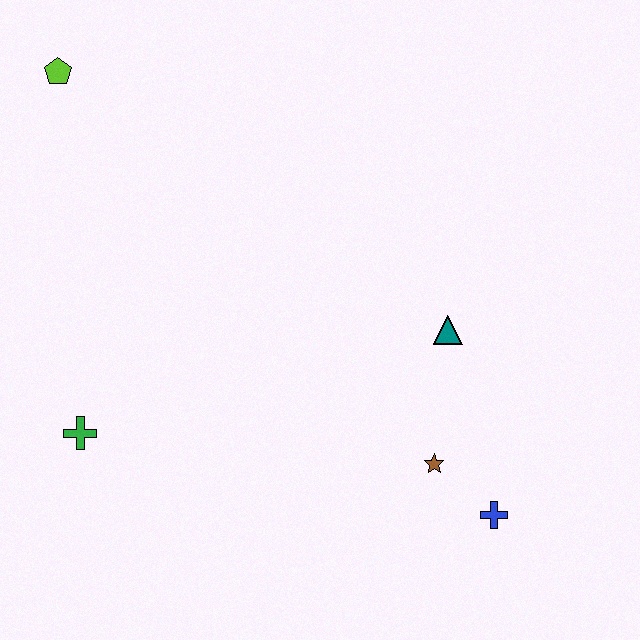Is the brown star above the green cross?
No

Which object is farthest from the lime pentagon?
The blue cross is farthest from the lime pentagon.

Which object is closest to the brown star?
The blue cross is closest to the brown star.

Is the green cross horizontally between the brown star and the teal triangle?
No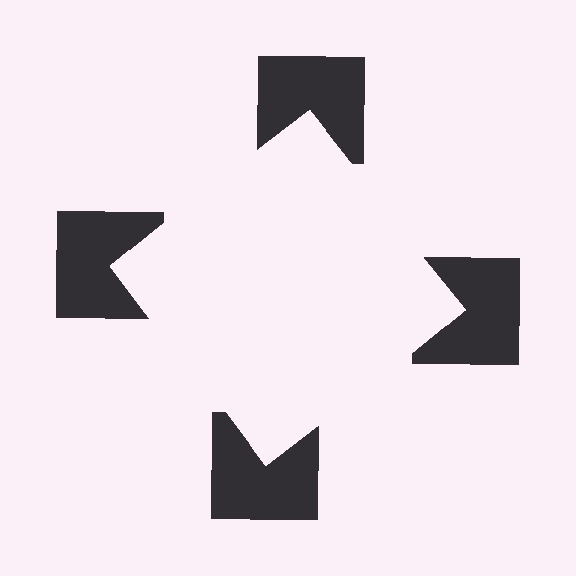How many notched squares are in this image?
There are 4 — one at each vertex of the illusory square.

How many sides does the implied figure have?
4 sides.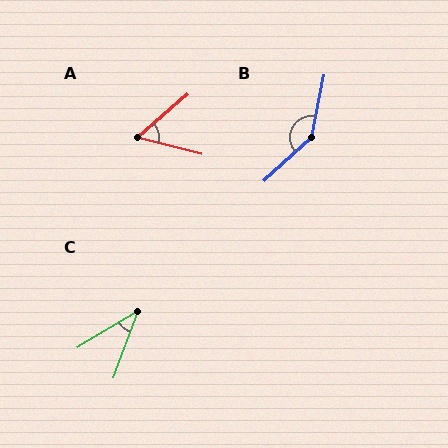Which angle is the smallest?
C, at approximately 38 degrees.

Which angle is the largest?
B, at approximately 143 degrees.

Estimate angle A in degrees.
Approximately 56 degrees.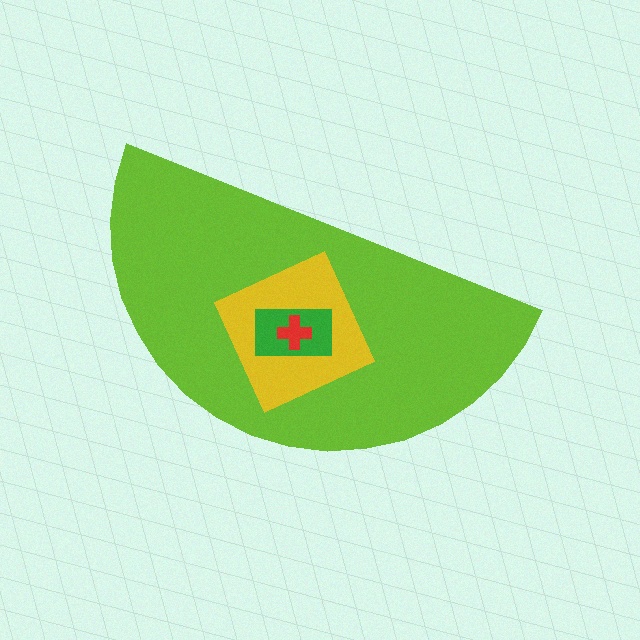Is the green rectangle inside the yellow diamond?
Yes.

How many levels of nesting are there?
4.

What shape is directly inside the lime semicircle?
The yellow diamond.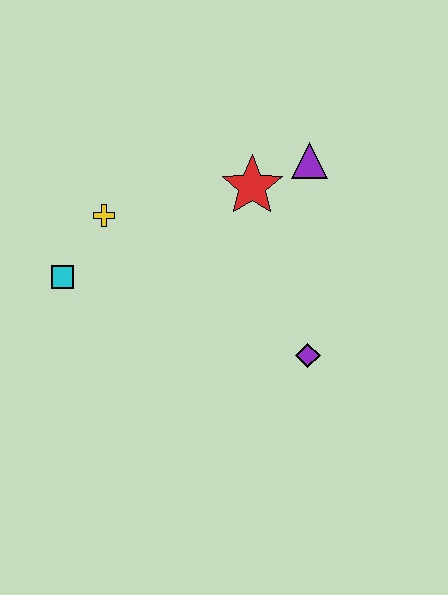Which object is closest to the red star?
The purple triangle is closest to the red star.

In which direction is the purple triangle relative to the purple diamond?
The purple triangle is above the purple diamond.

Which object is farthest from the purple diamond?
The cyan square is farthest from the purple diamond.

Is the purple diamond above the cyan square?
No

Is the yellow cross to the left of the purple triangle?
Yes